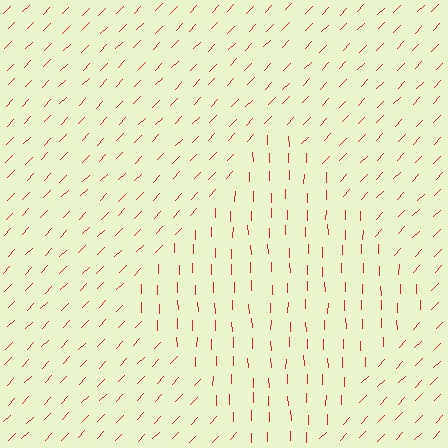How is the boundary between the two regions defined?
The boundary is defined purely by a change in line orientation (approximately 45 degrees difference). All lines are the same color and thickness.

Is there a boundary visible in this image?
Yes, there is a texture boundary formed by a change in line orientation.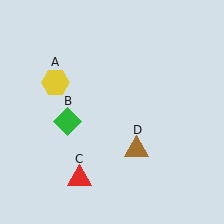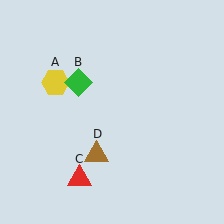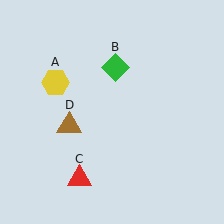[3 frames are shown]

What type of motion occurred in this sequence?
The green diamond (object B), brown triangle (object D) rotated clockwise around the center of the scene.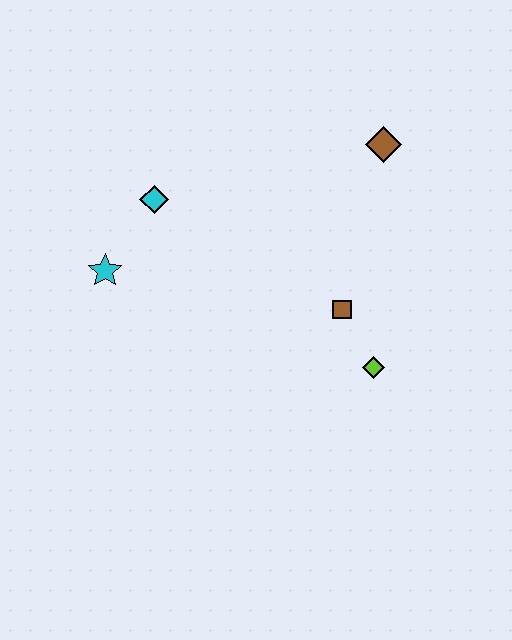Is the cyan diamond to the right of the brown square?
No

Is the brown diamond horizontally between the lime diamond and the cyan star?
No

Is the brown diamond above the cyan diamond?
Yes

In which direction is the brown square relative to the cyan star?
The brown square is to the right of the cyan star.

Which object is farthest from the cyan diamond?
The lime diamond is farthest from the cyan diamond.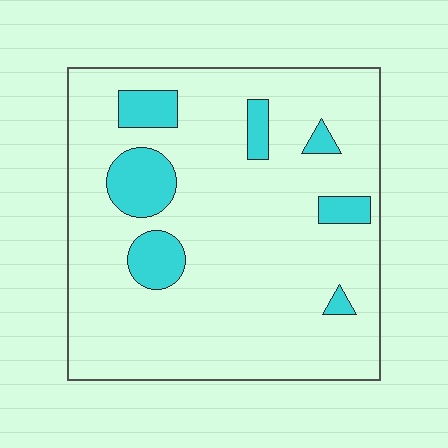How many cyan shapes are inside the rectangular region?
7.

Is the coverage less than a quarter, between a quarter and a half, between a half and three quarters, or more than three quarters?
Less than a quarter.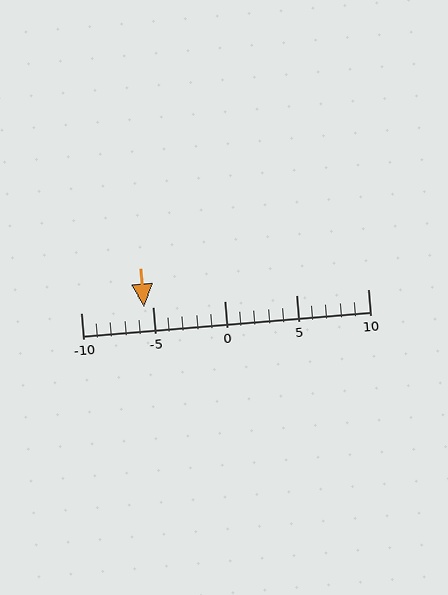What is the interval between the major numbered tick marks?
The major tick marks are spaced 5 units apart.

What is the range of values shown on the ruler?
The ruler shows values from -10 to 10.